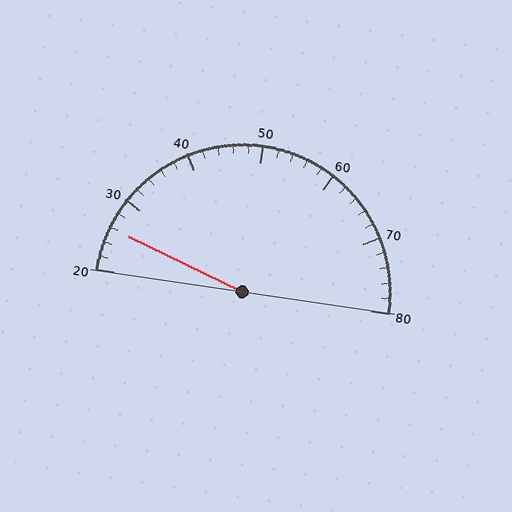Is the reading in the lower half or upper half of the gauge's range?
The reading is in the lower half of the range (20 to 80).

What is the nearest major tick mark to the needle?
The nearest major tick mark is 30.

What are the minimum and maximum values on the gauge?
The gauge ranges from 20 to 80.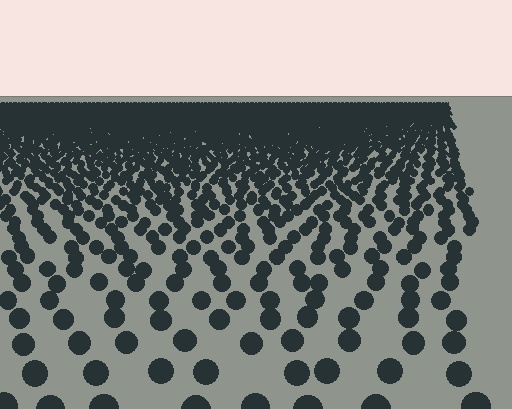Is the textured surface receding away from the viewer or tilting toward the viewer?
The surface is receding away from the viewer. Texture elements get smaller and denser toward the top.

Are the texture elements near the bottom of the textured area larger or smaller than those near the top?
Larger. Near the bottom, elements are closer to the viewer and appear at a bigger on-screen size.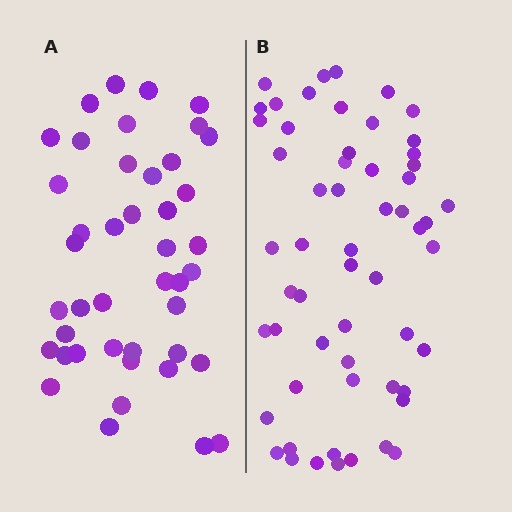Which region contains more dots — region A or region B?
Region B (the right region) has more dots.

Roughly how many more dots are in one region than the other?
Region B has approximately 15 more dots than region A.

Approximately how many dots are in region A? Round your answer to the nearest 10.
About 40 dots. (The exact count is 43, which rounds to 40.)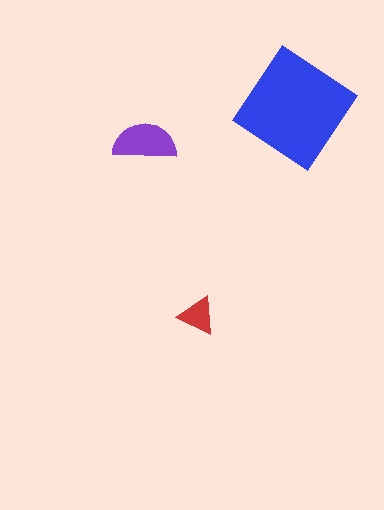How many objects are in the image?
There are 3 objects in the image.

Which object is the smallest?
The red triangle.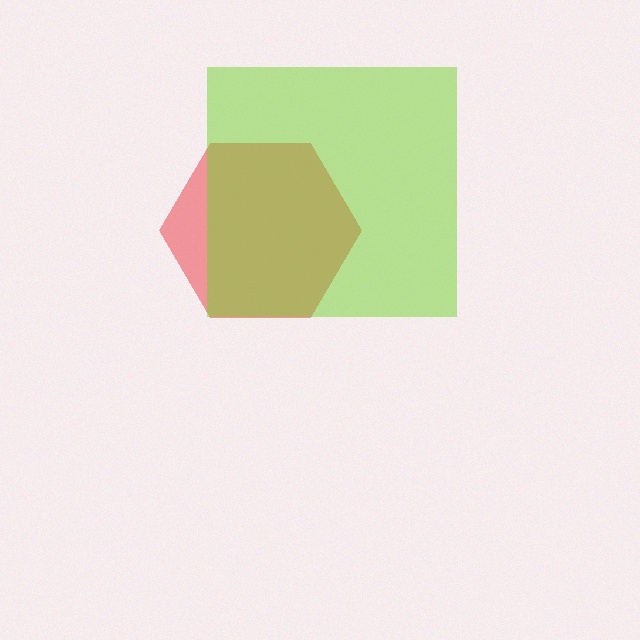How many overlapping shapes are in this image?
There are 2 overlapping shapes in the image.